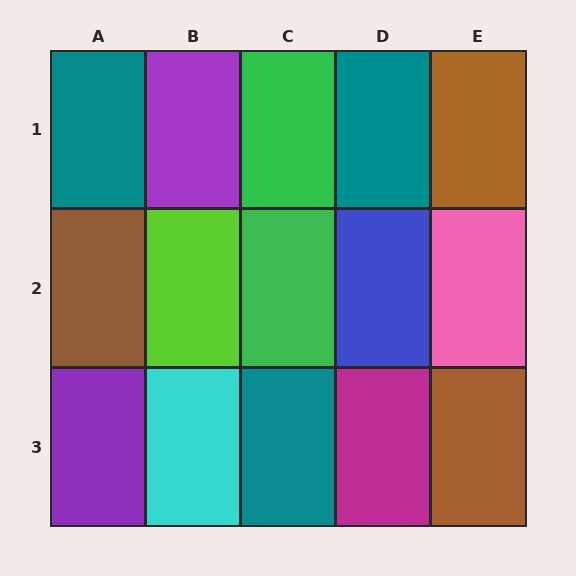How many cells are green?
2 cells are green.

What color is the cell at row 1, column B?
Purple.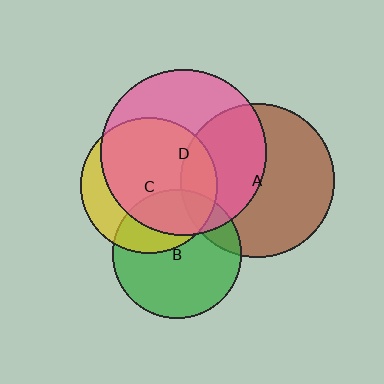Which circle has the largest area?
Circle D (pink).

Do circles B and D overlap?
Yes.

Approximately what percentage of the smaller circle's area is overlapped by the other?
Approximately 25%.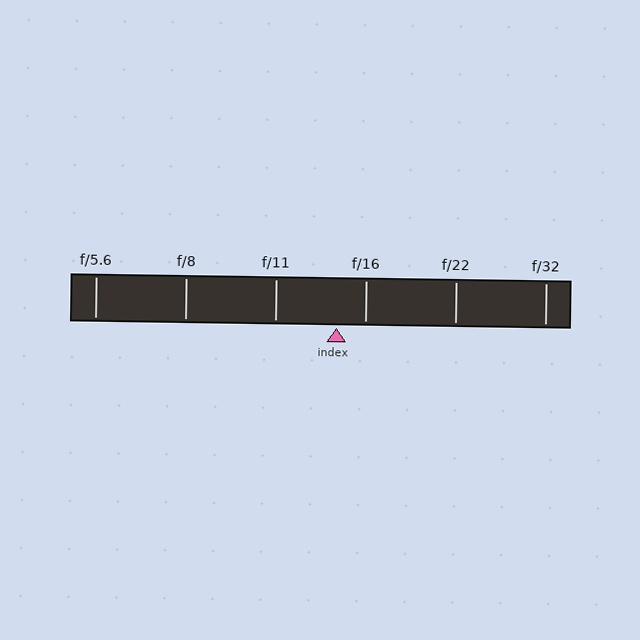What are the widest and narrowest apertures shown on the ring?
The widest aperture shown is f/5.6 and the narrowest is f/32.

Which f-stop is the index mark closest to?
The index mark is closest to f/16.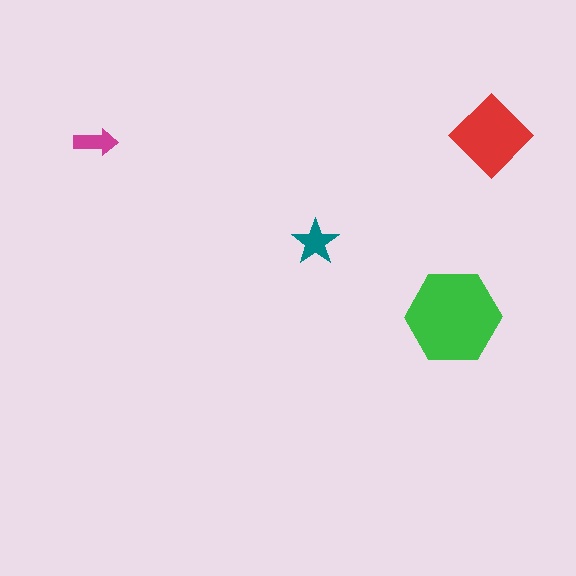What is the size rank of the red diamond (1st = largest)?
2nd.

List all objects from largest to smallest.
The green hexagon, the red diamond, the teal star, the magenta arrow.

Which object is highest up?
The red diamond is topmost.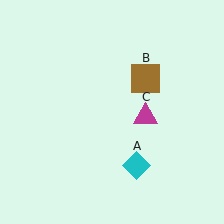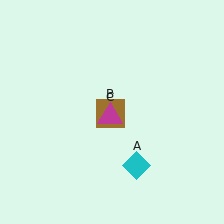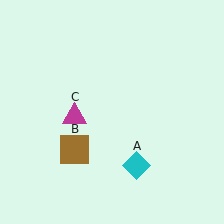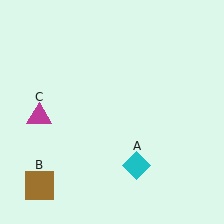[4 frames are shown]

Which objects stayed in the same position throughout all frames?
Cyan diamond (object A) remained stationary.